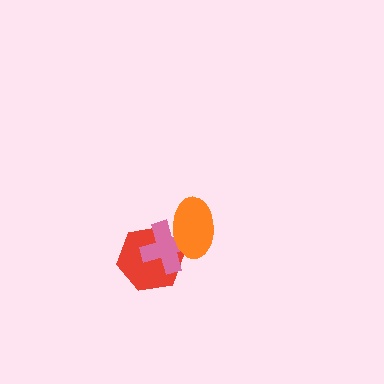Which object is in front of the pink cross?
The orange ellipse is in front of the pink cross.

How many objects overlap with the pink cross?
2 objects overlap with the pink cross.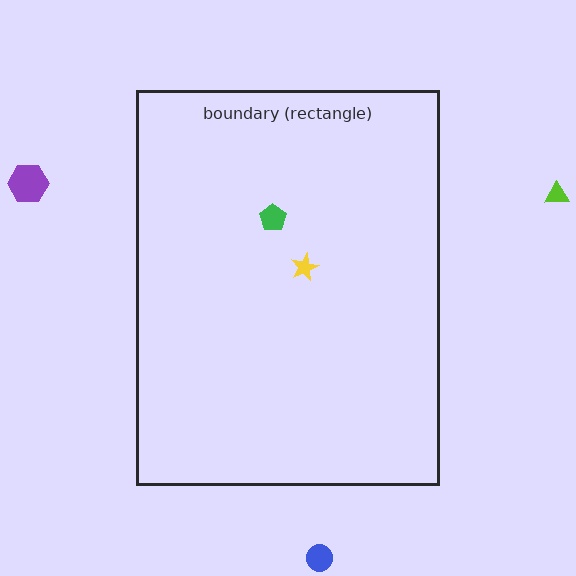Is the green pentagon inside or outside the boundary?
Inside.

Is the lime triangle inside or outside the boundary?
Outside.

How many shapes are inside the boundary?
2 inside, 3 outside.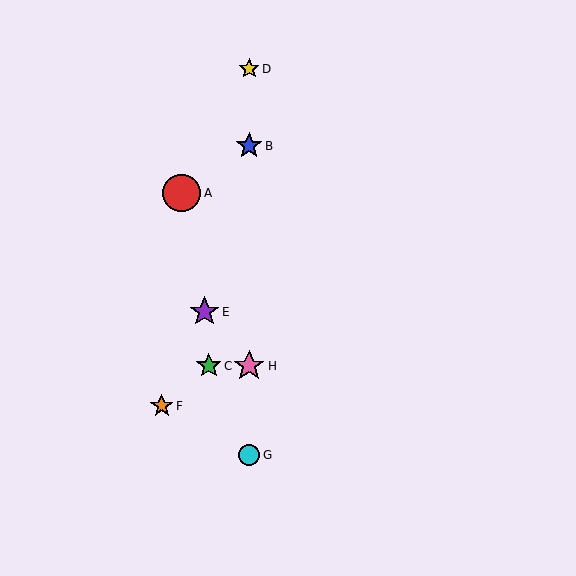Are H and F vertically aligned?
No, H is at x≈249 and F is at x≈162.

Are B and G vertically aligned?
Yes, both are at x≈249.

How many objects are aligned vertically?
4 objects (B, D, G, H) are aligned vertically.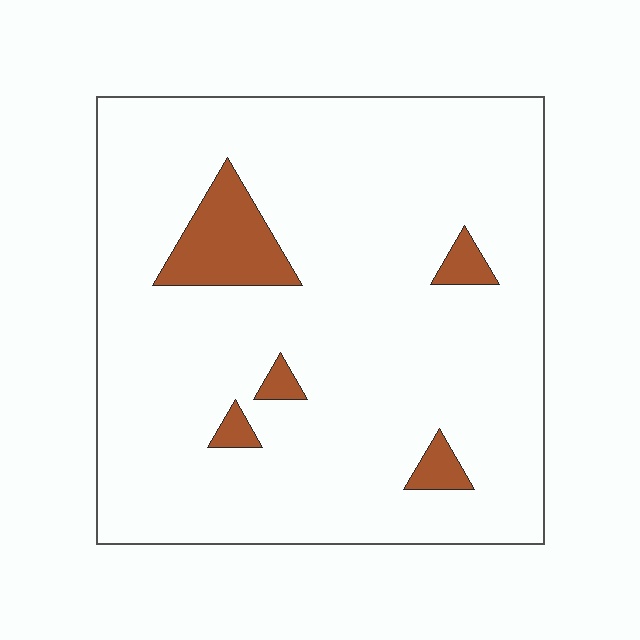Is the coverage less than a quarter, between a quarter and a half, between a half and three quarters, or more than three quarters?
Less than a quarter.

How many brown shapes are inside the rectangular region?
5.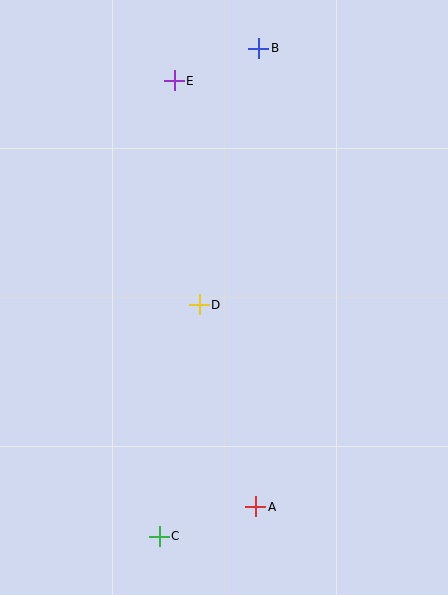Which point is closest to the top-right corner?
Point B is closest to the top-right corner.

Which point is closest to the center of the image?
Point D at (199, 305) is closest to the center.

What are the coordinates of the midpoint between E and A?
The midpoint between E and A is at (215, 294).